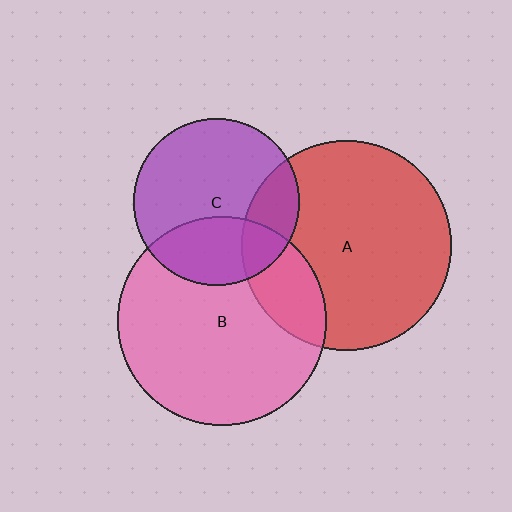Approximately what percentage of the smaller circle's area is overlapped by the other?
Approximately 20%.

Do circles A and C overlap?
Yes.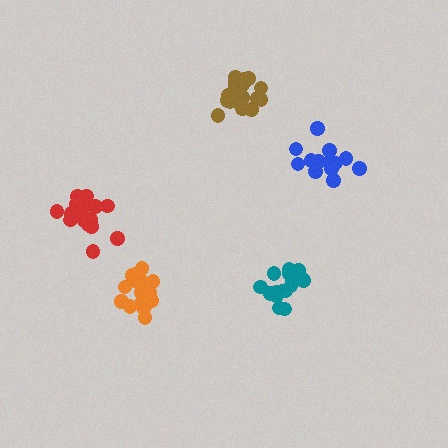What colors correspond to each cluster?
The clusters are colored: orange, teal, brown, blue, red.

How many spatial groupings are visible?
There are 5 spatial groupings.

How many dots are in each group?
Group 1: 20 dots, Group 2: 17 dots, Group 3: 19 dots, Group 4: 15 dots, Group 5: 19 dots (90 total).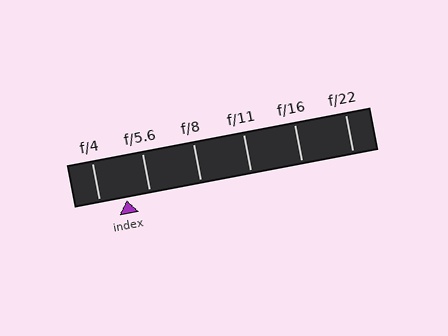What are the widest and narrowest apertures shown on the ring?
The widest aperture shown is f/4 and the narrowest is f/22.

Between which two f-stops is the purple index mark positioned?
The index mark is between f/4 and f/5.6.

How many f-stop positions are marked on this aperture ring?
There are 6 f-stop positions marked.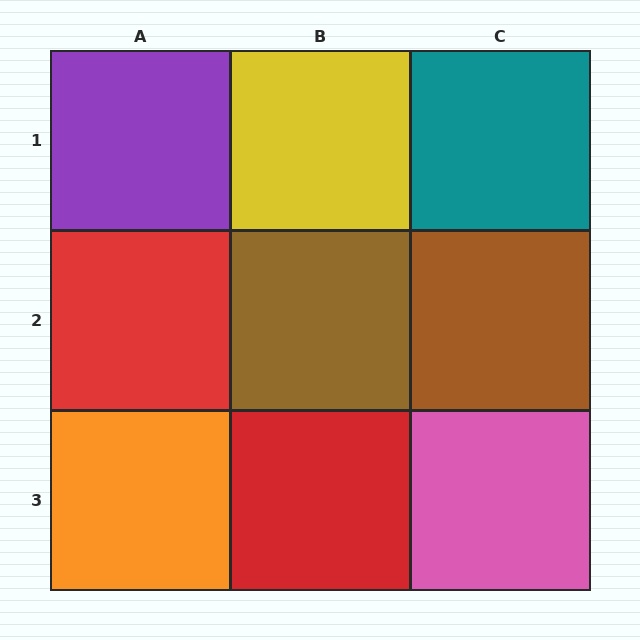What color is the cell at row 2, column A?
Red.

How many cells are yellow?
1 cell is yellow.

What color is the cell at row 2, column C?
Brown.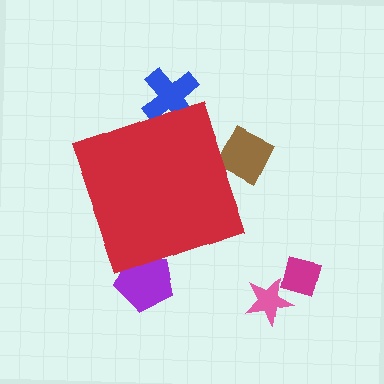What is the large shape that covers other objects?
A red diamond.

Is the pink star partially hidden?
No, the pink star is fully visible.